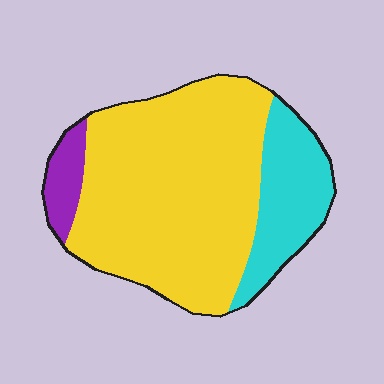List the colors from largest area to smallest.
From largest to smallest: yellow, cyan, purple.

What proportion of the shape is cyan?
Cyan covers about 20% of the shape.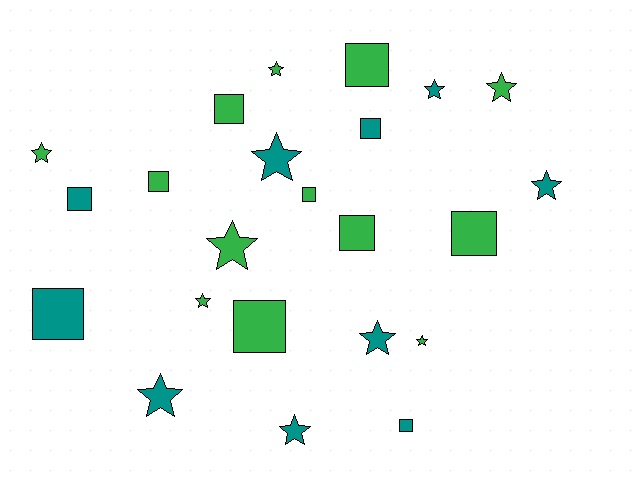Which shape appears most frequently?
Star, with 12 objects.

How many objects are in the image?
There are 23 objects.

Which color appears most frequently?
Green, with 13 objects.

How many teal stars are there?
There are 6 teal stars.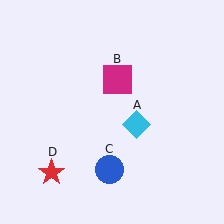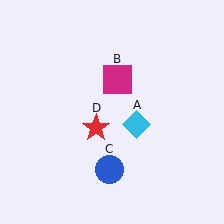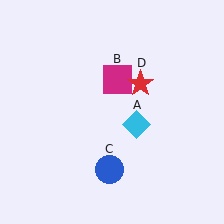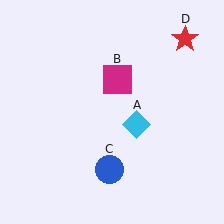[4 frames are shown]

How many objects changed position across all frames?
1 object changed position: red star (object D).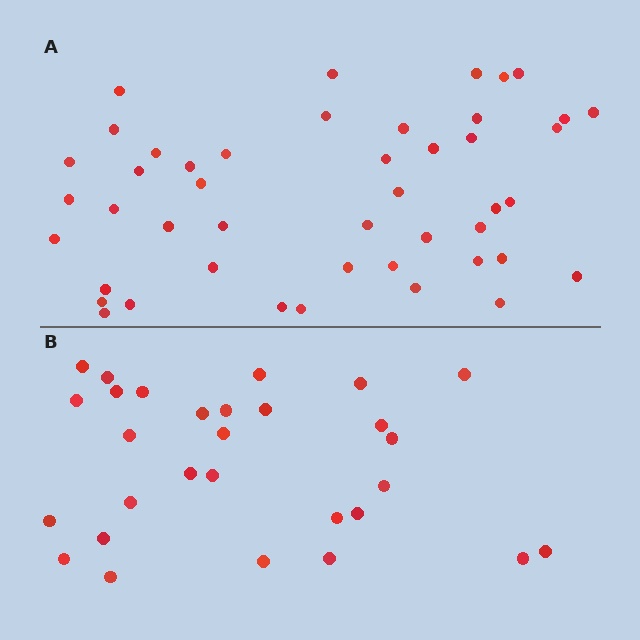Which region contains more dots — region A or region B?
Region A (the top region) has more dots.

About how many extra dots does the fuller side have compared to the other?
Region A has approximately 15 more dots than region B.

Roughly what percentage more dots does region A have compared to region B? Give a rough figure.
About 60% more.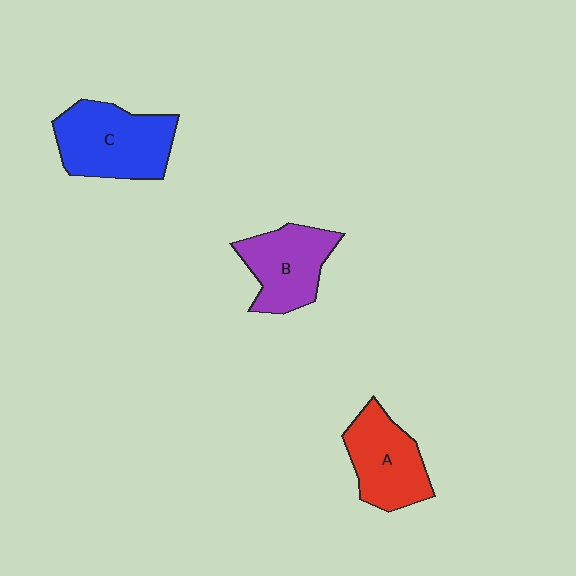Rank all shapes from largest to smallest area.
From largest to smallest: C (blue), A (red), B (purple).